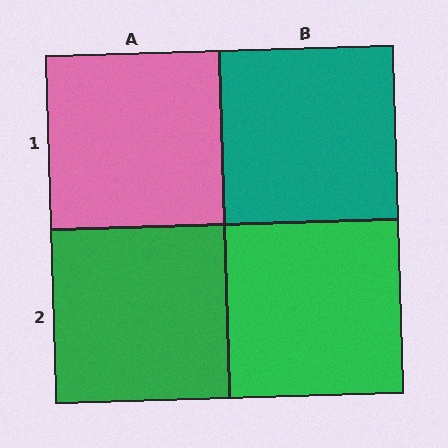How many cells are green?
2 cells are green.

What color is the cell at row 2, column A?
Green.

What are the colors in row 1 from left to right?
Pink, teal.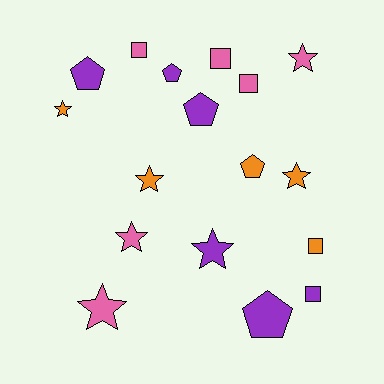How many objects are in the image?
There are 17 objects.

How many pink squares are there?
There are 3 pink squares.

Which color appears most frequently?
Purple, with 6 objects.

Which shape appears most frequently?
Star, with 7 objects.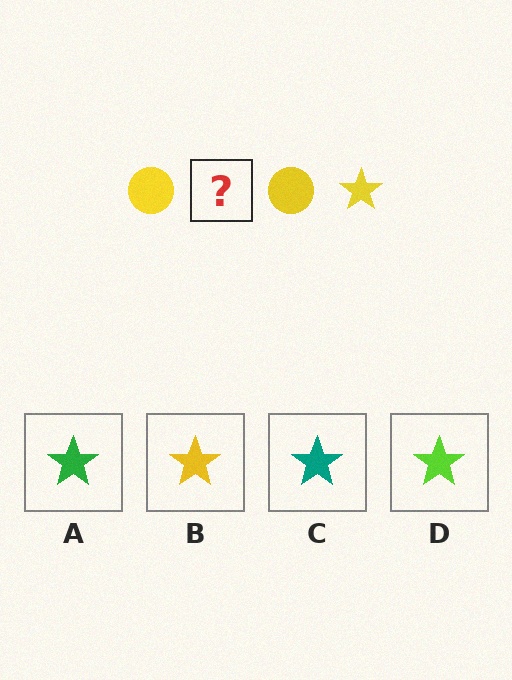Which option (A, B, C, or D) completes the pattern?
B.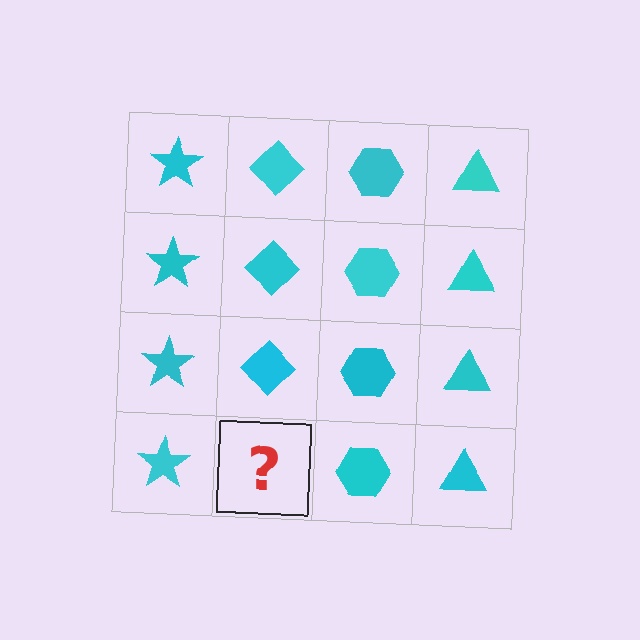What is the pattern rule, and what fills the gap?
The rule is that each column has a consistent shape. The gap should be filled with a cyan diamond.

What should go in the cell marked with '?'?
The missing cell should contain a cyan diamond.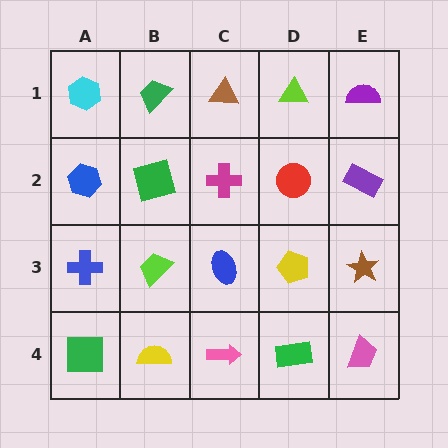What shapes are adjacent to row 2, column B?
A green trapezoid (row 1, column B), a lime trapezoid (row 3, column B), a blue hexagon (row 2, column A), a magenta cross (row 2, column C).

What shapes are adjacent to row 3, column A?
A blue hexagon (row 2, column A), a green square (row 4, column A), a lime trapezoid (row 3, column B).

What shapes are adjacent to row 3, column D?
A red circle (row 2, column D), a green rectangle (row 4, column D), a blue ellipse (row 3, column C), a brown star (row 3, column E).